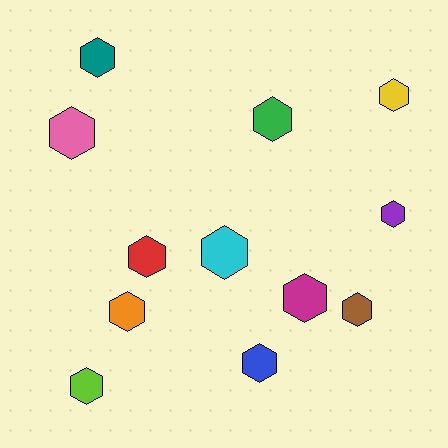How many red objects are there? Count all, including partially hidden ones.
There is 1 red object.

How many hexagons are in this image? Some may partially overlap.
There are 12 hexagons.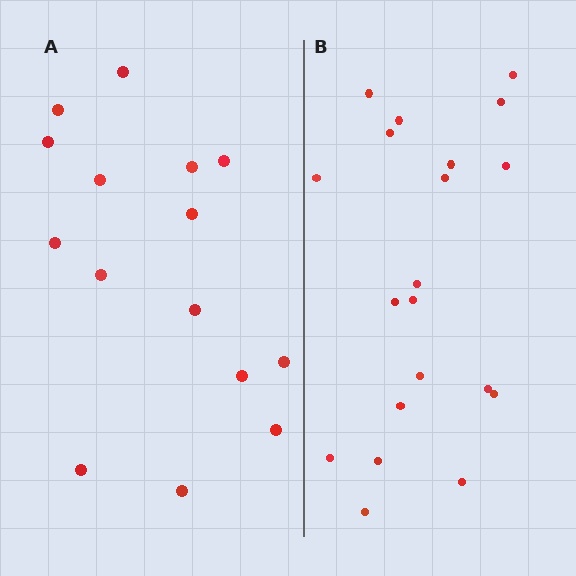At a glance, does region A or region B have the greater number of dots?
Region B (the right region) has more dots.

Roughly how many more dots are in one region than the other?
Region B has about 5 more dots than region A.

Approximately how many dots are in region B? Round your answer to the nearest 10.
About 20 dots.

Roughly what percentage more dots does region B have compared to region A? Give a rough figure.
About 35% more.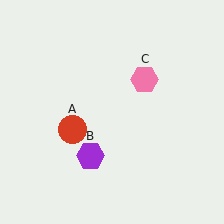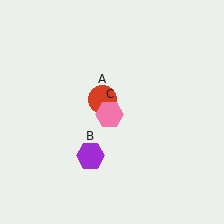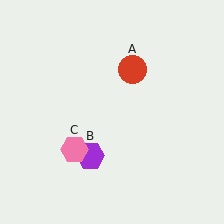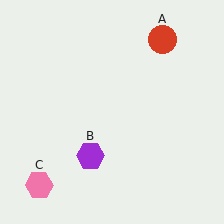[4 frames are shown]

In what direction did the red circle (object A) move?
The red circle (object A) moved up and to the right.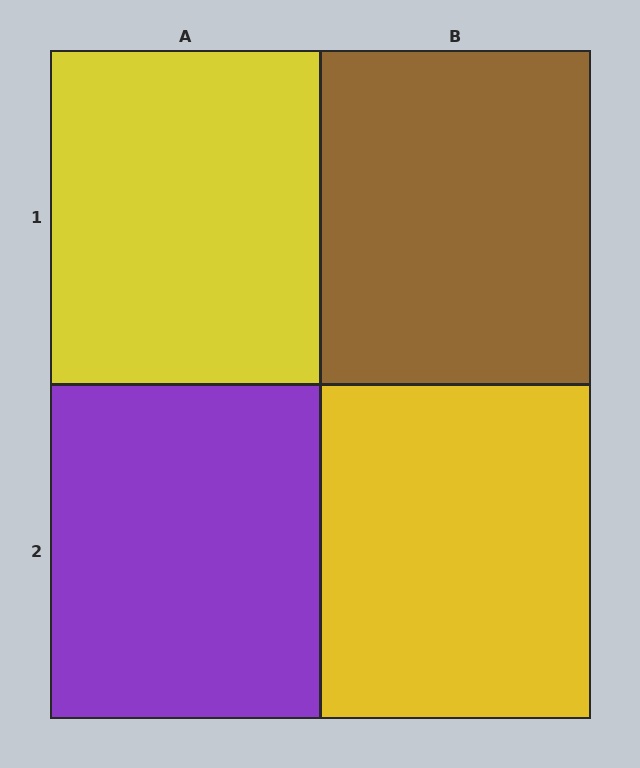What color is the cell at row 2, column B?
Yellow.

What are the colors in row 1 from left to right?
Yellow, brown.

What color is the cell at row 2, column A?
Purple.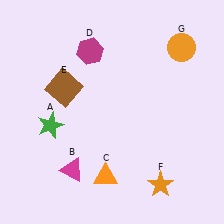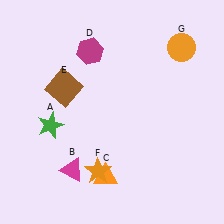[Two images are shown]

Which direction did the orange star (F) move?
The orange star (F) moved left.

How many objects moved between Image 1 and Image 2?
1 object moved between the two images.